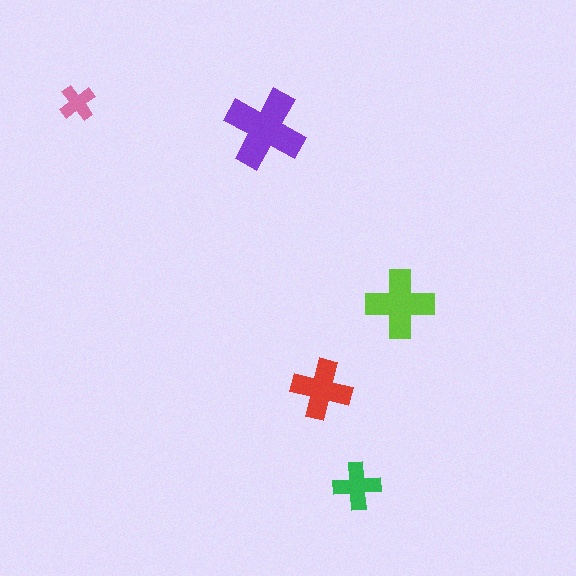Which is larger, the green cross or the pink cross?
The green one.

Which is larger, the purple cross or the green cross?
The purple one.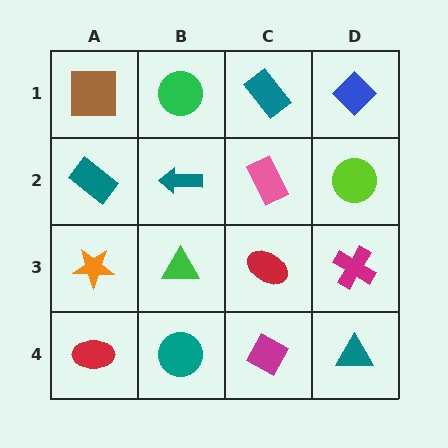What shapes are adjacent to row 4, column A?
An orange star (row 3, column A), a teal circle (row 4, column B).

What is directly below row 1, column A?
A teal rectangle.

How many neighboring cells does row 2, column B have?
4.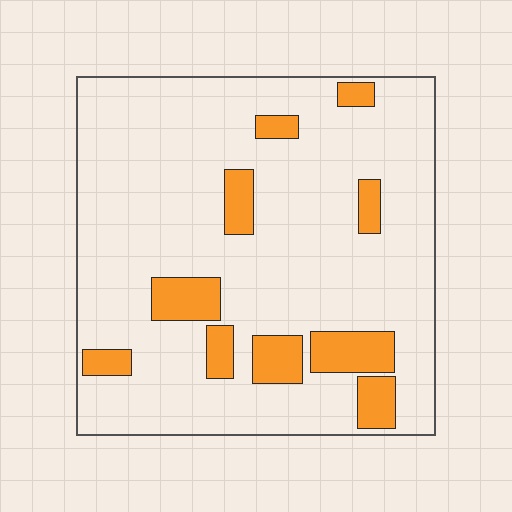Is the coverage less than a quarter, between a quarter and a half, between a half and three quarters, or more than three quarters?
Less than a quarter.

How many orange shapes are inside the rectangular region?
10.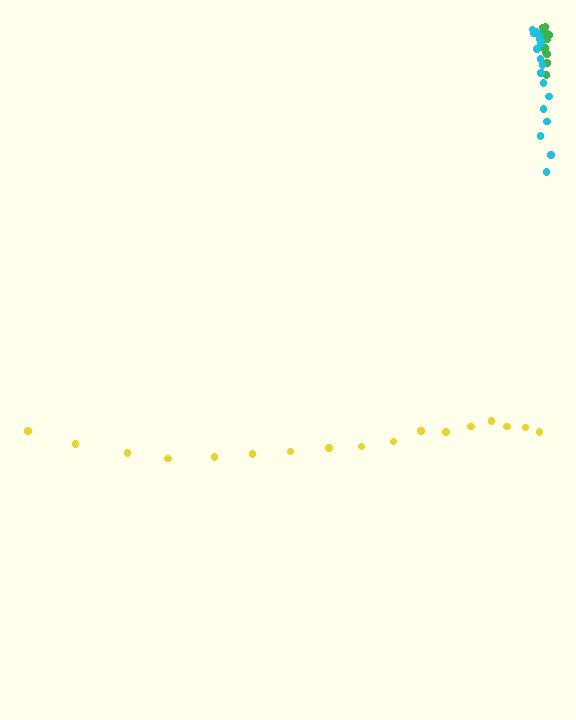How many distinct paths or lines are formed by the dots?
There are 3 distinct paths.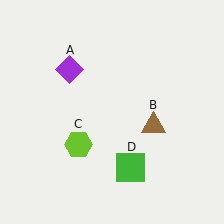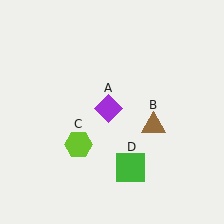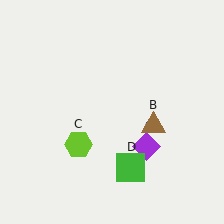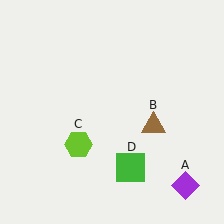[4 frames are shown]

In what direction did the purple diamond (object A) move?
The purple diamond (object A) moved down and to the right.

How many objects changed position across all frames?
1 object changed position: purple diamond (object A).